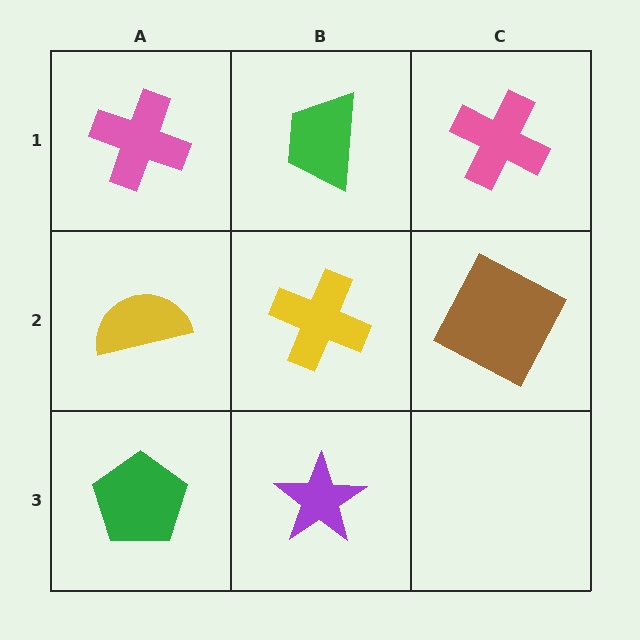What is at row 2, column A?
A yellow semicircle.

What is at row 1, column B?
A green trapezoid.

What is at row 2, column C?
A brown square.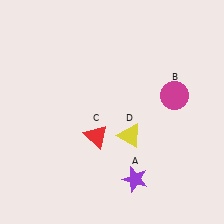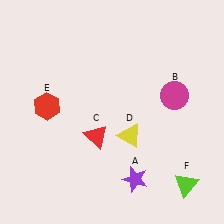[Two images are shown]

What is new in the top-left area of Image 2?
A red hexagon (E) was added in the top-left area of Image 2.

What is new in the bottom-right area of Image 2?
A lime triangle (F) was added in the bottom-right area of Image 2.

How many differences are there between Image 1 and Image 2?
There are 2 differences between the two images.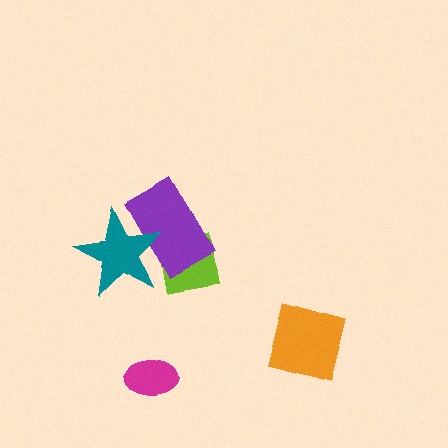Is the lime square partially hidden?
Yes, it is partially covered by another shape.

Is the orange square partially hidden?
No, no other shape covers it.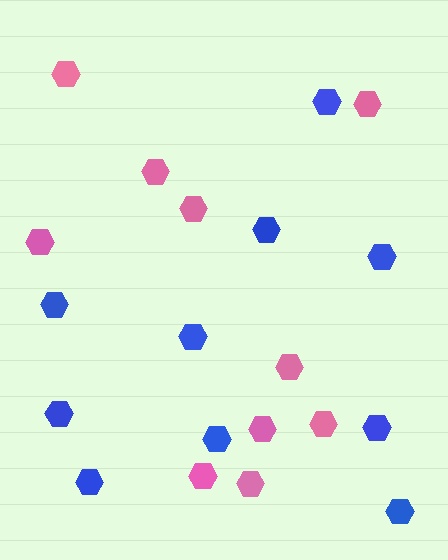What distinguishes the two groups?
There are 2 groups: one group of pink hexagons (10) and one group of blue hexagons (10).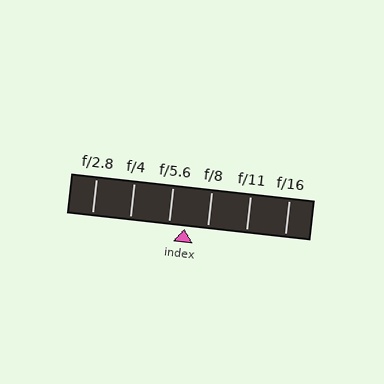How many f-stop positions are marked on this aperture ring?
There are 6 f-stop positions marked.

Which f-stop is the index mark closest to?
The index mark is closest to f/5.6.